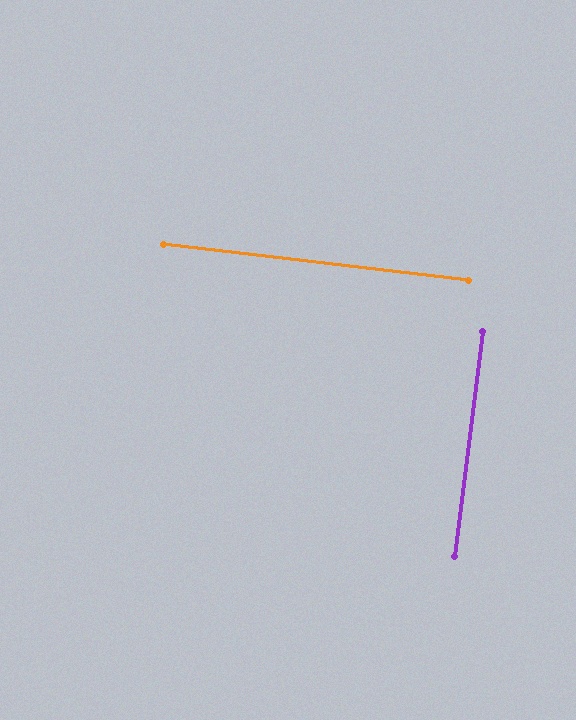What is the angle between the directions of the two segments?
Approximately 89 degrees.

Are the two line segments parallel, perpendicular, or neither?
Perpendicular — they meet at approximately 89°.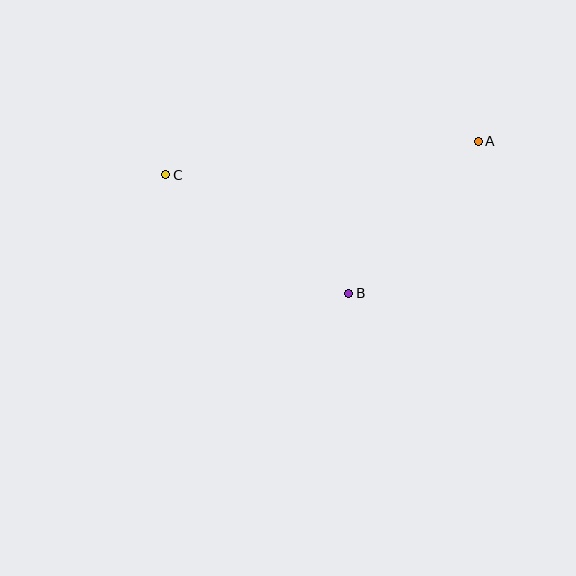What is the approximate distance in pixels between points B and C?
The distance between B and C is approximately 218 pixels.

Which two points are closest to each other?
Points A and B are closest to each other.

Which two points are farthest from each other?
Points A and C are farthest from each other.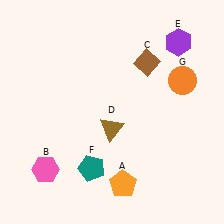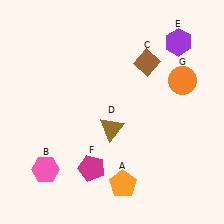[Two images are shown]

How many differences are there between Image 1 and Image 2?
There is 1 difference between the two images.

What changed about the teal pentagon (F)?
In Image 1, F is teal. In Image 2, it changed to magenta.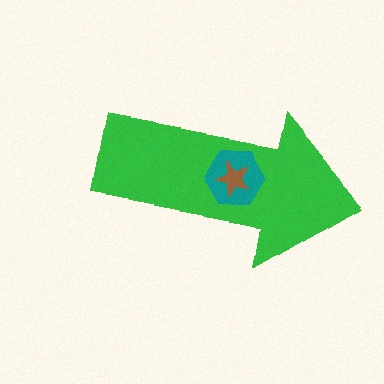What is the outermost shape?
The green arrow.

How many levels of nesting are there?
3.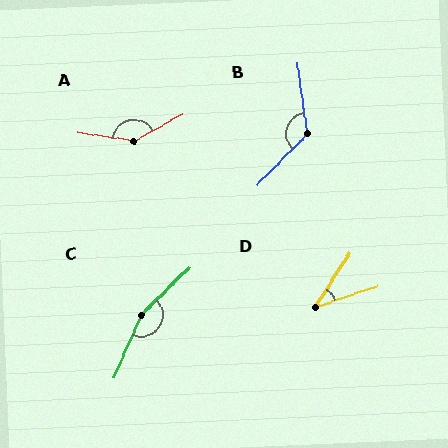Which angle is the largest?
C, at approximately 158 degrees.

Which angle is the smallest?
D, at approximately 38 degrees.